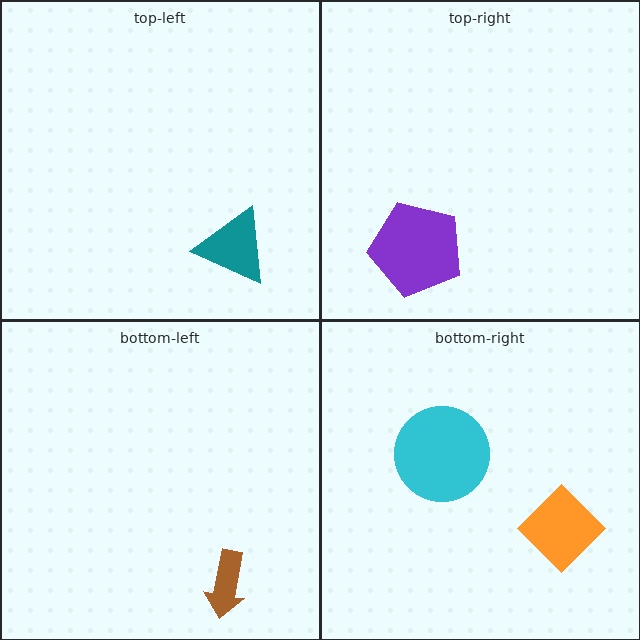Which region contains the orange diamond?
The bottom-right region.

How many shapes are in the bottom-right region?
2.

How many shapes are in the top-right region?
1.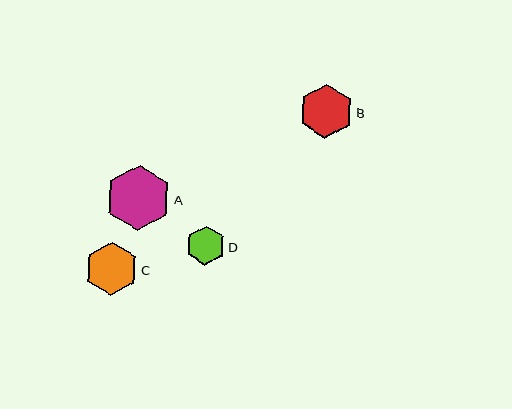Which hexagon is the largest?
Hexagon A is the largest with a size of approximately 65 pixels.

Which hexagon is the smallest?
Hexagon D is the smallest with a size of approximately 39 pixels.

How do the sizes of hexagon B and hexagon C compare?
Hexagon B and hexagon C are approximately the same size.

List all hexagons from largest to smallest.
From largest to smallest: A, B, C, D.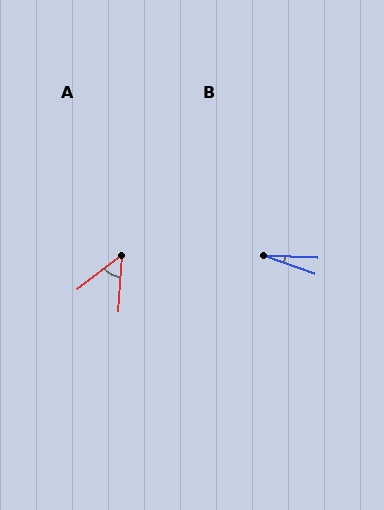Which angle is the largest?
A, at approximately 48 degrees.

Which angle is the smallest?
B, at approximately 16 degrees.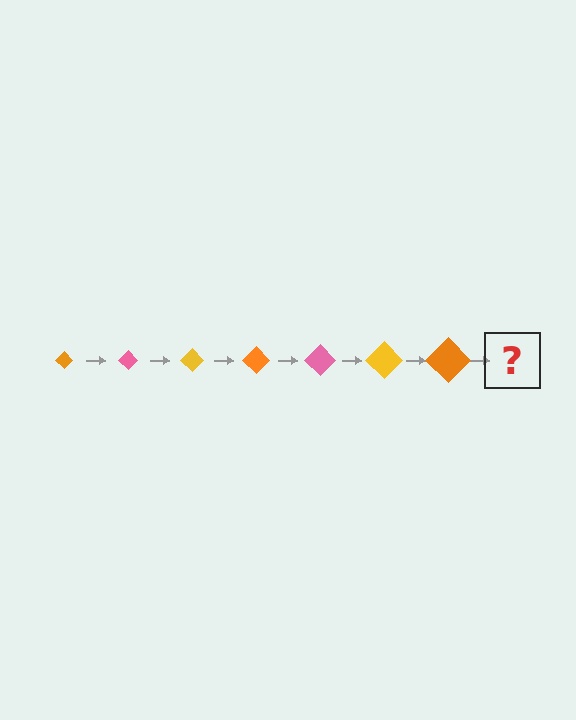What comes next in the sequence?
The next element should be a pink diamond, larger than the previous one.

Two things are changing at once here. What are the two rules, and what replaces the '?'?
The two rules are that the diamond grows larger each step and the color cycles through orange, pink, and yellow. The '?' should be a pink diamond, larger than the previous one.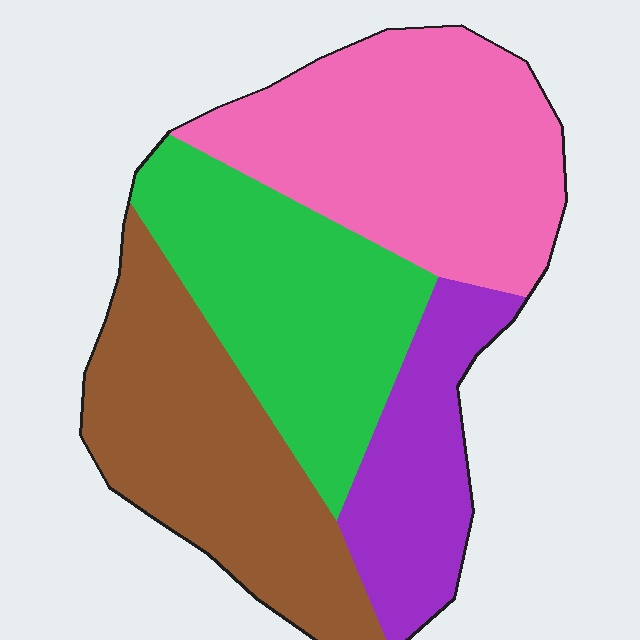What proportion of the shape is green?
Green takes up about one quarter (1/4) of the shape.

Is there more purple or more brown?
Brown.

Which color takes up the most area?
Pink, at roughly 30%.